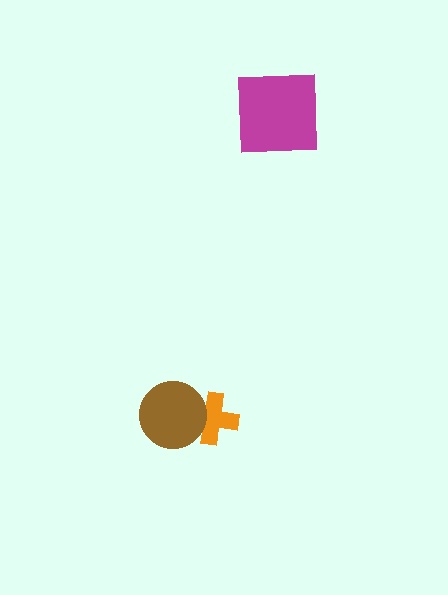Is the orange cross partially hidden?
Yes, it is partially covered by another shape.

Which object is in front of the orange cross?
The brown circle is in front of the orange cross.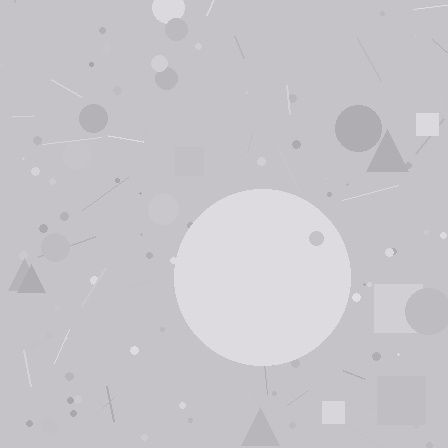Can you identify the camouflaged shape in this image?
The camouflaged shape is a circle.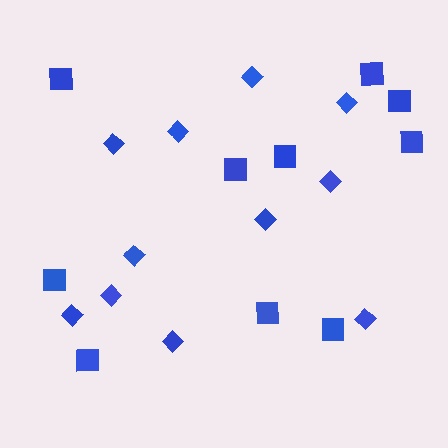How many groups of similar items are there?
There are 2 groups: one group of diamonds (11) and one group of squares (10).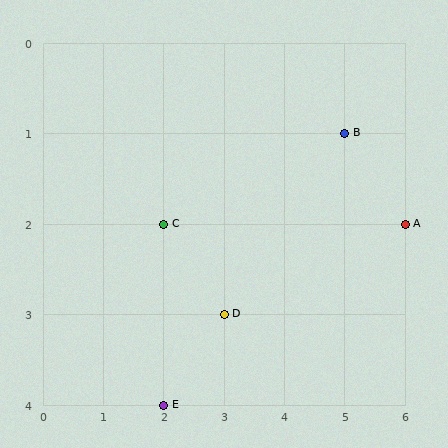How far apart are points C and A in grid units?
Points C and A are 4 columns apart.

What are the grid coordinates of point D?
Point D is at grid coordinates (3, 3).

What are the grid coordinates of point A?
Point A is at grid coordinates (6, 2).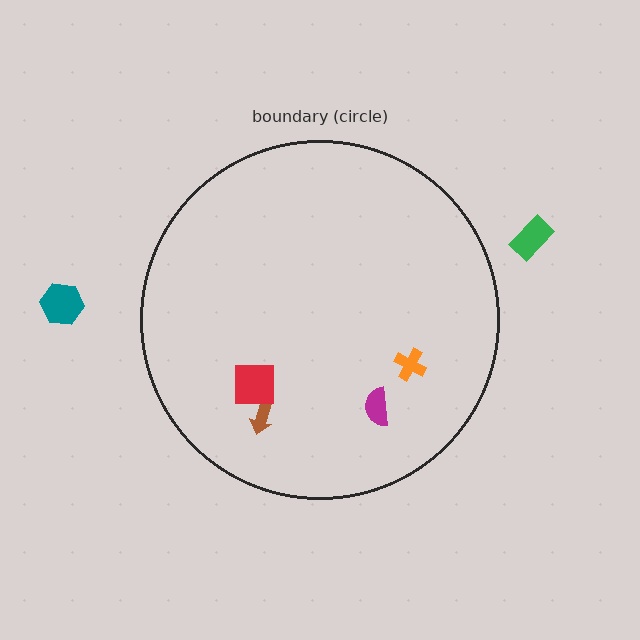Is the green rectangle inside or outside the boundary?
Outside.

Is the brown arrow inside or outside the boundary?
Inside.